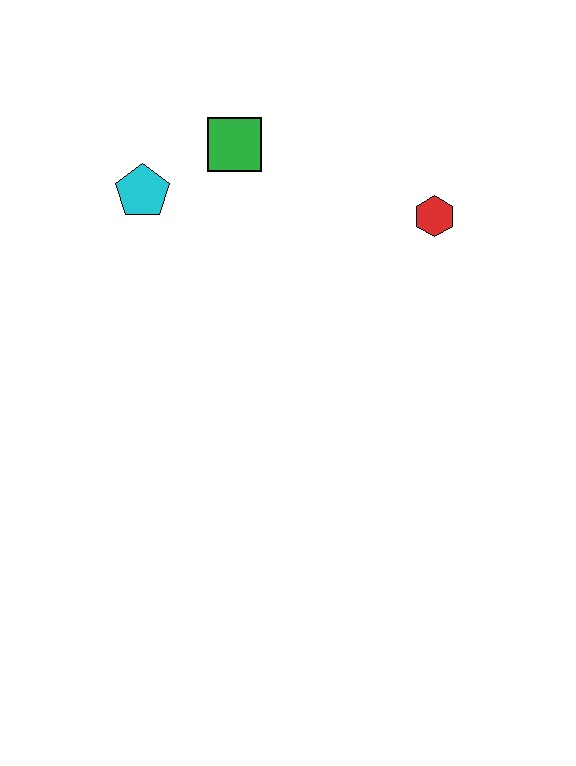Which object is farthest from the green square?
The red hexagon is farthest from the green square.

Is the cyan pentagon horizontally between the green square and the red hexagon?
No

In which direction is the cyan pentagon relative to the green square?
The cyan pentagon is to the left of the green square.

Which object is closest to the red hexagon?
The green square is closest to the red hexagon.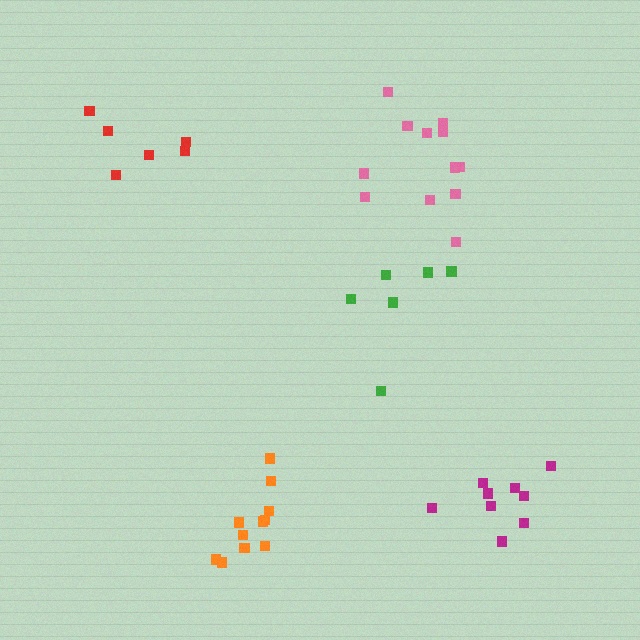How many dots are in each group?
Group 1: 6 dots, Group 2: 6 dots, Group 3: 9 dots, Group 4: 12 dots, Group 5: 11 dots (44 total).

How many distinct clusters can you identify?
There are 5 distinct clusters.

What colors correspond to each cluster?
The clusters are colored: red, green, magenta, pink, orange.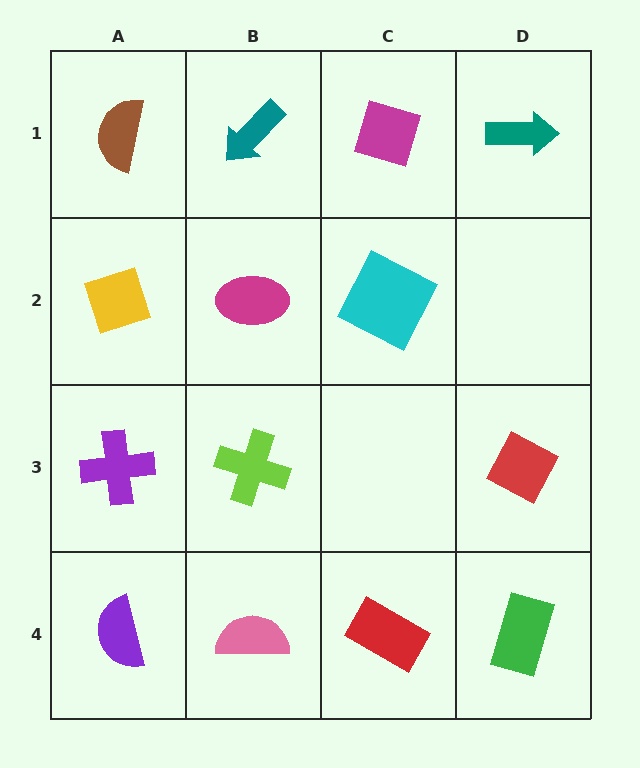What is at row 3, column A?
A purple cross.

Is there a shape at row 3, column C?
No, that cell is empty.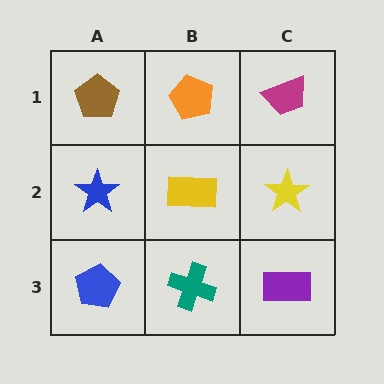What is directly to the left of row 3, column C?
A teal cross.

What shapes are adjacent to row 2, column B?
An orange pentagon (row 1, column B), a teal cross (row 3, column B), a blue star (row 2, column A), a yellow star (row 2, column C).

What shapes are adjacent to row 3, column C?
A yellow star (row 2, column C), a teal cross (row 3, column B).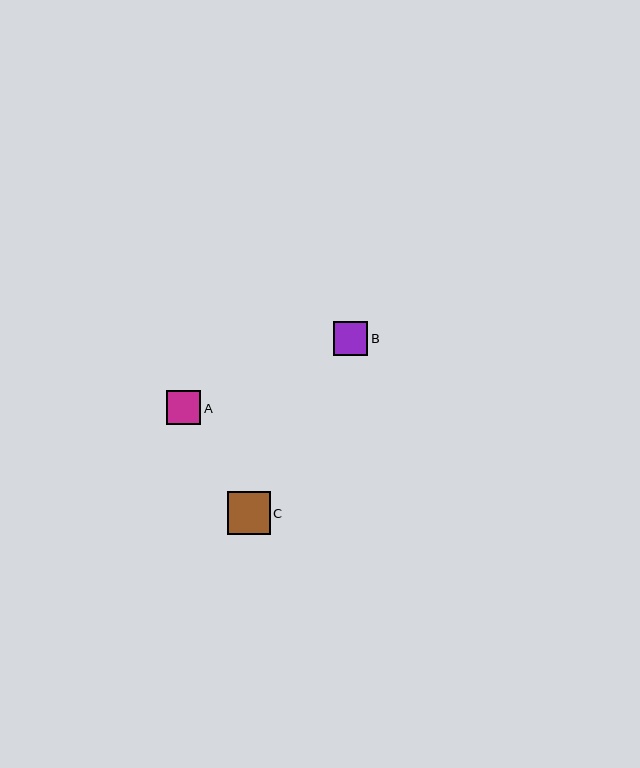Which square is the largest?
Square C is the largest with a size of approximately 42 pixels.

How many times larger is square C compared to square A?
Square C is approximately 1.2 times the size of square A.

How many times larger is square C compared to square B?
Square C is approximately 1.3 times the size of square B.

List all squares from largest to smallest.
From largest to smallest: C, A, B.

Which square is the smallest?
Square B is the smallest with a size of approximately 34 pixels.